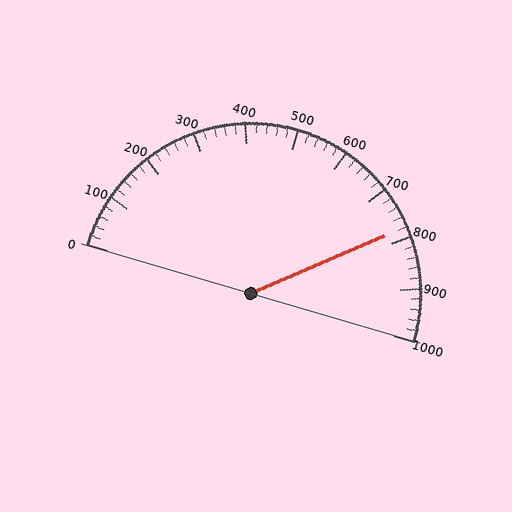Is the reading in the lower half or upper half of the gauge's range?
The reading is in the upper half of the range (0 to 1000).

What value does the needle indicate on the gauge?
The needle indicates approximately 780.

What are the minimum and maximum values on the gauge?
The gauge ranges from 0 to 1000.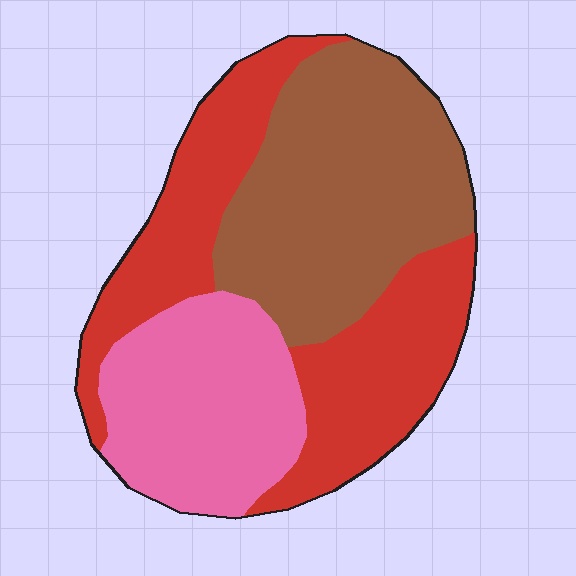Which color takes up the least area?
Pink, at roughly 25%.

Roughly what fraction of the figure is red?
Red covers about 40% of the figure.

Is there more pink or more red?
Red.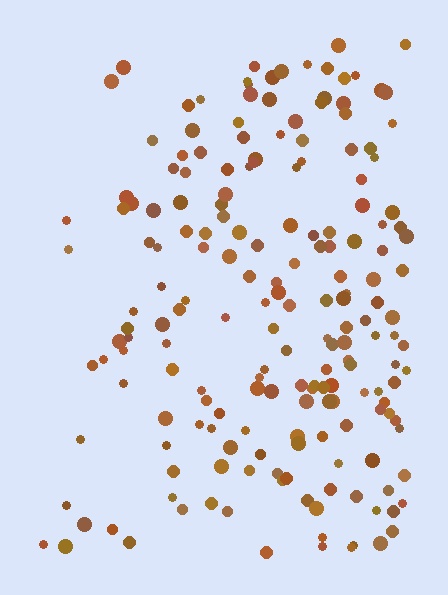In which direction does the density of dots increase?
From left to right, with the right side densest.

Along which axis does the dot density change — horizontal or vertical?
Horizontal.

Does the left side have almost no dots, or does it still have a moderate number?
Still a moderate number, just noticeably fewer than the right.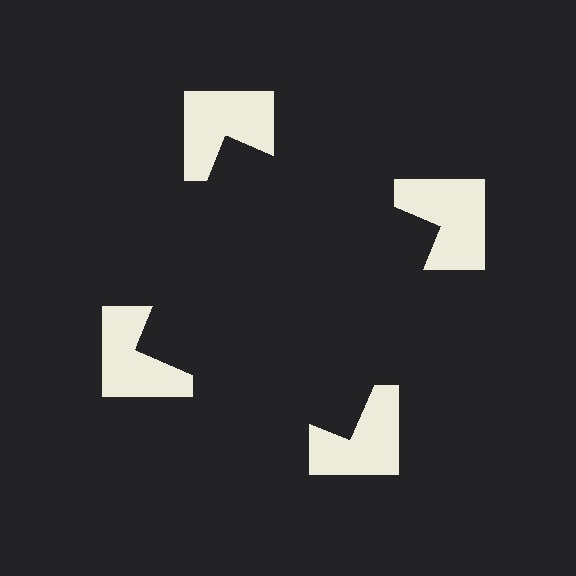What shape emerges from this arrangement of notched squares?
An illusory square — its edges are inferred from the aligned wedge cuts in the notched squares, not physically drawn.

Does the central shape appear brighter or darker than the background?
It typically appears slightly darker than the background, even though no actual brightness change is drawn.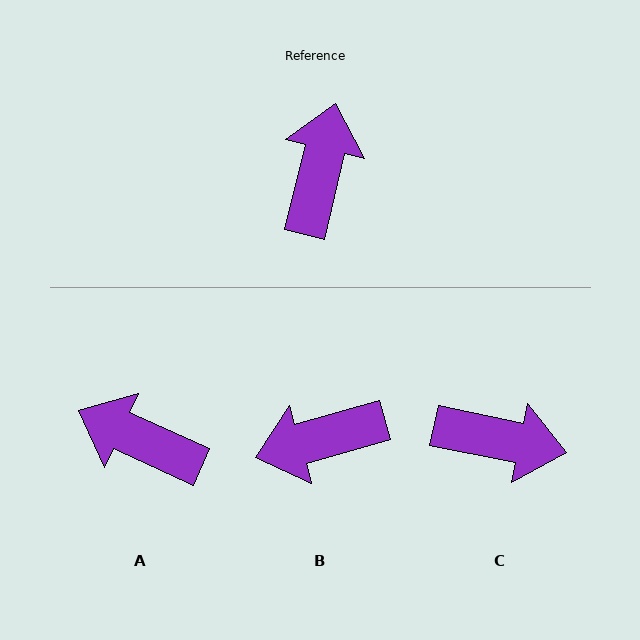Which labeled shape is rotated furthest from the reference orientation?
B, about 120 degrees away.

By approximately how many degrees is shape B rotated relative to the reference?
Approximately 120 degrees counter-clockwise.